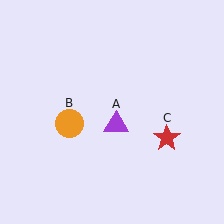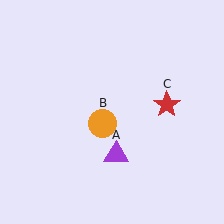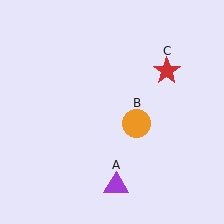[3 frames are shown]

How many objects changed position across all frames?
3 objects changed position: purple triangle (object A), orange circle (object B), red star (object C).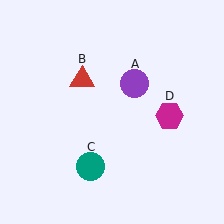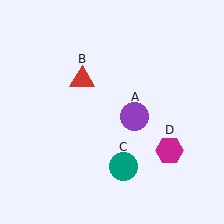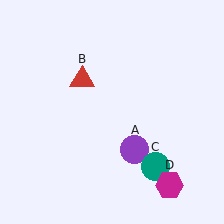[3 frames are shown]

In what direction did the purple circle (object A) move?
The purple circle (object A) moved down.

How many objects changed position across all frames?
3 objects changed position: purple circle (object A), teal circle (object C), magenta hexagon (object D).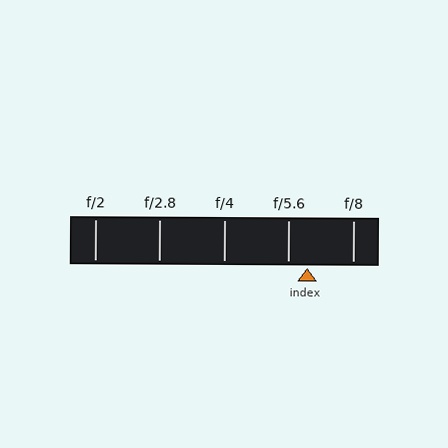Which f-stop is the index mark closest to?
The index mark is closest to f/5.6.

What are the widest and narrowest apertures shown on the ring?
The widest aperture shown is f/2 and the narrowest is f/8.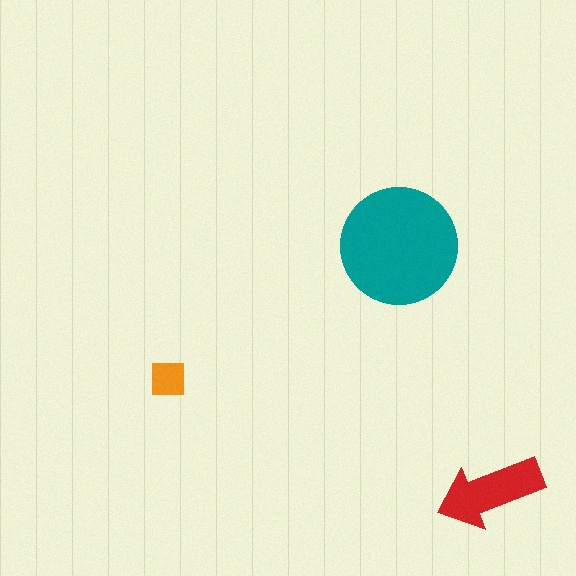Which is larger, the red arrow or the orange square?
The red arrow.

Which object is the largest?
The teal circle.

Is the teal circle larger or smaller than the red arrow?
Larger.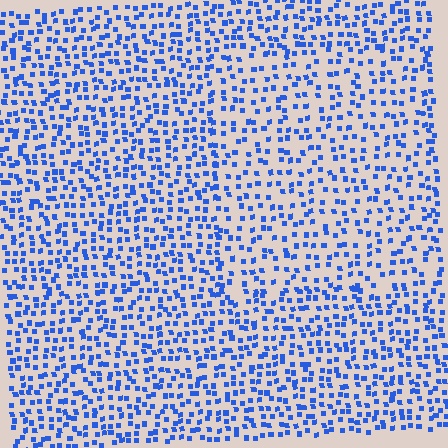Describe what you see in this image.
The image contains small blue elements arranged at two different densities. A rectangle-shaped region is visible where the elements are less densely packed than the surrounding area.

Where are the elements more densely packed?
The elements are more densely packed outside the rectangle boundary.